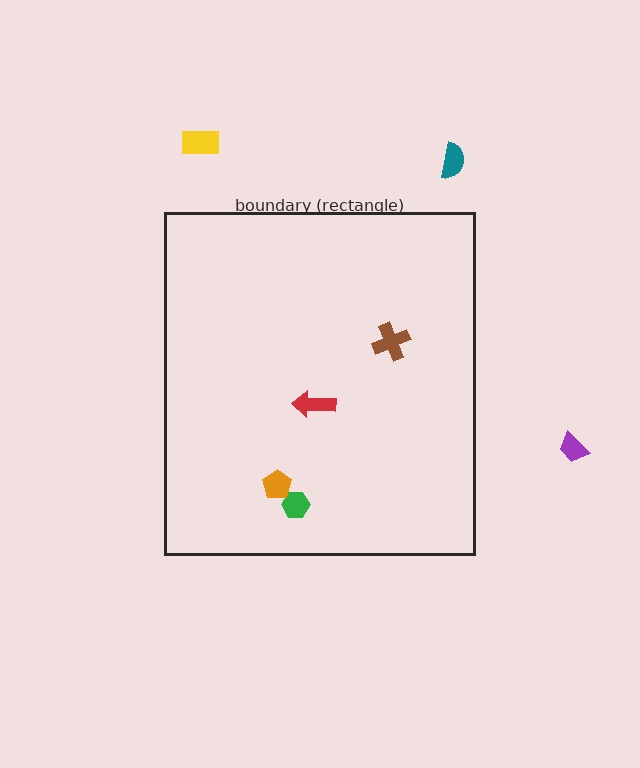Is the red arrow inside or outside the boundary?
Inside.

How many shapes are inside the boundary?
4 inside, 3 outside.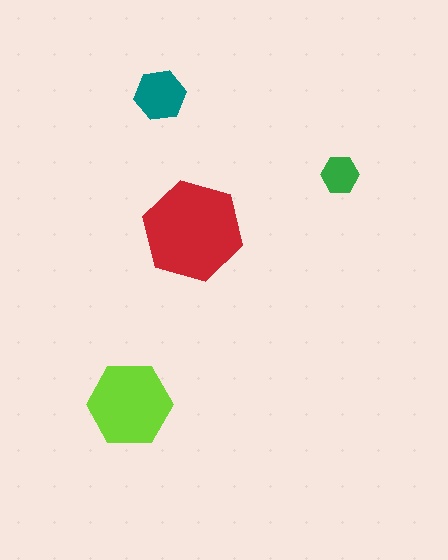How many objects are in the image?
There are 4 objects in the image.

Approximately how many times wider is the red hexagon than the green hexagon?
About 2.5 times wider.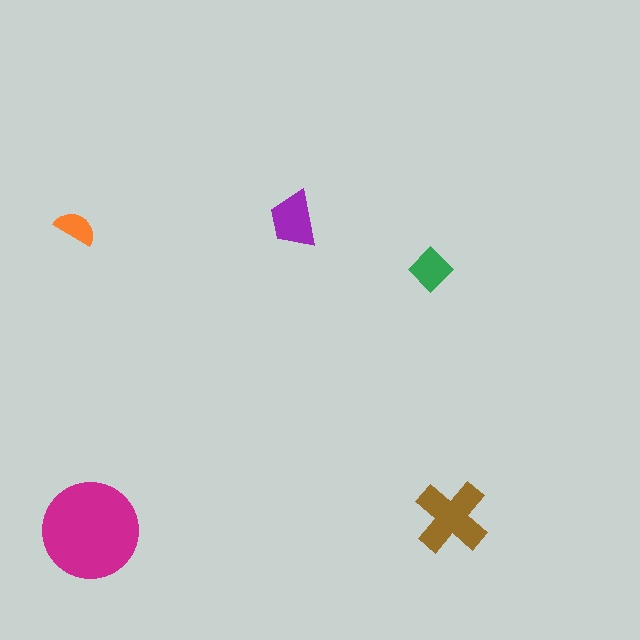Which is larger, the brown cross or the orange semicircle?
The brown cross.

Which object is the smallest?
The orange semicircle.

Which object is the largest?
The magenta circle.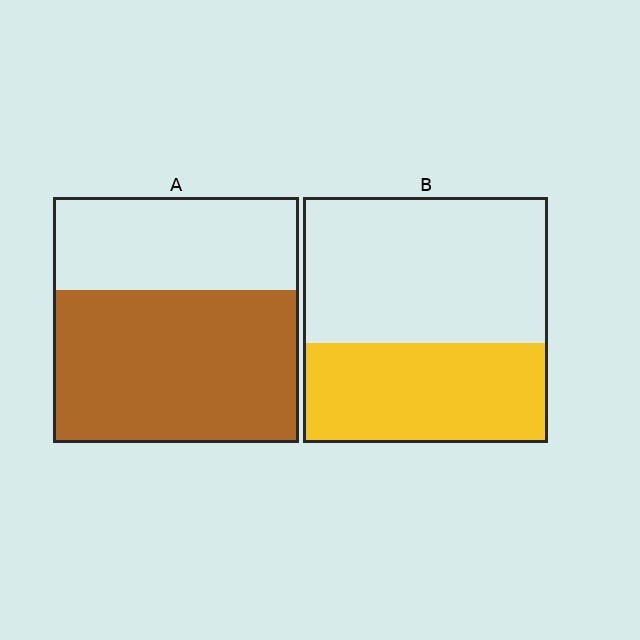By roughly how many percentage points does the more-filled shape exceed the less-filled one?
By roughly 20 percentage points (A over B).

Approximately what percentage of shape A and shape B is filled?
A is approximately 60% and B is approximately 40%.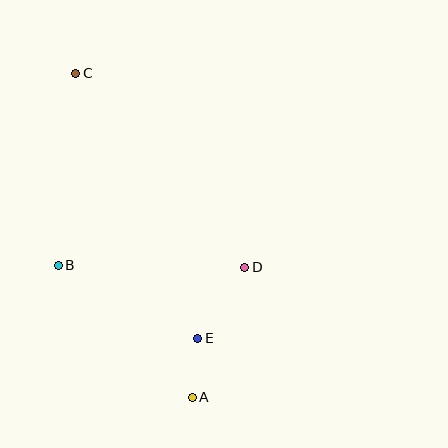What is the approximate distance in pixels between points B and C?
The distance between B and C is approximately 193 pixels.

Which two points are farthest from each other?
Points A and C are farthest from each other.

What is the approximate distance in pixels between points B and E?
The distance between B and E is approximately 157 pixels.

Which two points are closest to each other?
Points A and E are closest to each other.